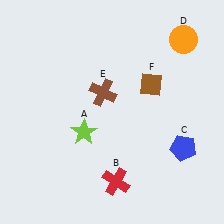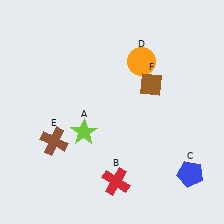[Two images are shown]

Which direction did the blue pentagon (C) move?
The blue pentagon (C) moved down.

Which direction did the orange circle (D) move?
The orange circle (D) moved left.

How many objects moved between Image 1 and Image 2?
3 objects moved between the two images.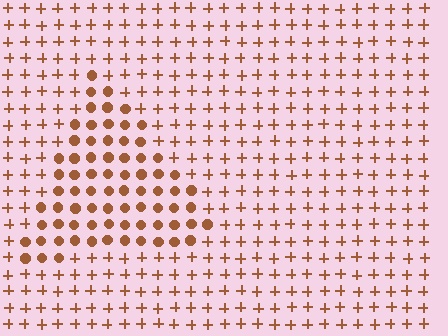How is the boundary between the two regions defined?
The boundary is defined by a change in element shape: circles inside vs. plus signs outside. All elements share the same color and spacing.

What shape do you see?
I see a triangle.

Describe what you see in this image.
The image is filled with small brown elements arranged in a uniform grid. A triangle-shaped region contains circles, while the surrounding area contains plus signs. The boundary is defined purely by the change in element shape.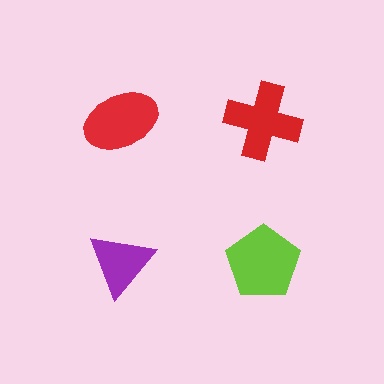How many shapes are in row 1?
2 shapes.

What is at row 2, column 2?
A lime pentagon.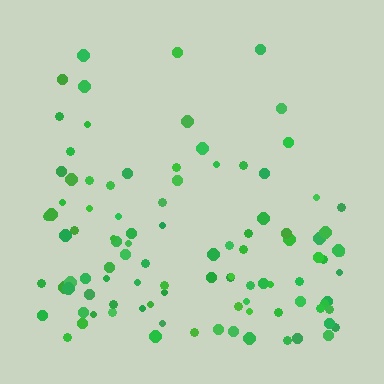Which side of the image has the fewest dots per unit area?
The top.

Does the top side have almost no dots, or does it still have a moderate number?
Still a moderate number, just noticeably fewer than the bottom.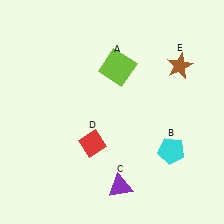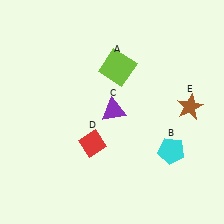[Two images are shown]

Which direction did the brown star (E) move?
The brown star (E) moved down.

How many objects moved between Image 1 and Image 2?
2 objects moved between the two images.